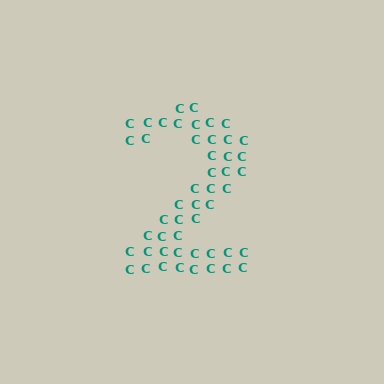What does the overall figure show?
The overall figure shows the digit 2.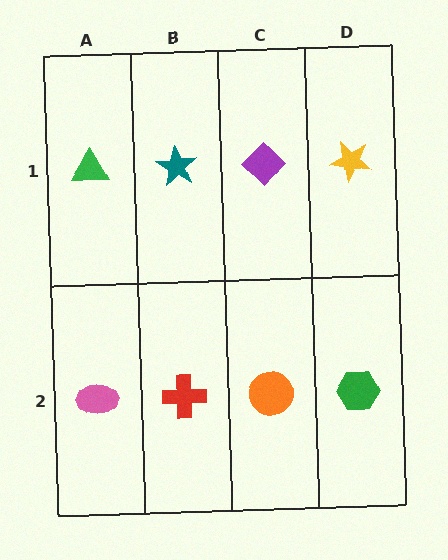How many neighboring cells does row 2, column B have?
3.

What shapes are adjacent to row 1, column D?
A green hexagon (row 2, column D), a purple diamond (row 1, column C).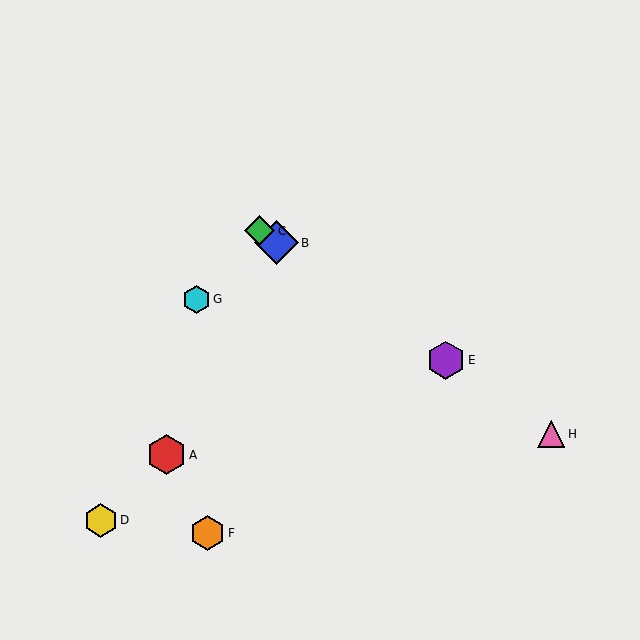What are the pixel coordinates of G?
Object G is at (196, 299).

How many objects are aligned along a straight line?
4 objects (B, C, E, H) are aligned along a straight line.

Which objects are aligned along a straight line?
Objects B, C, E, H are aligned along a straight line.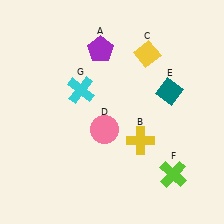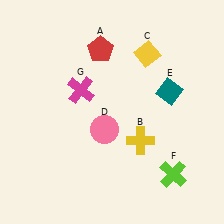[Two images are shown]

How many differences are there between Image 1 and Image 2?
There are 2 differences between the two images.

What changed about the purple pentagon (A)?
In Image 1, A is purple. In Image 2, it changed to red.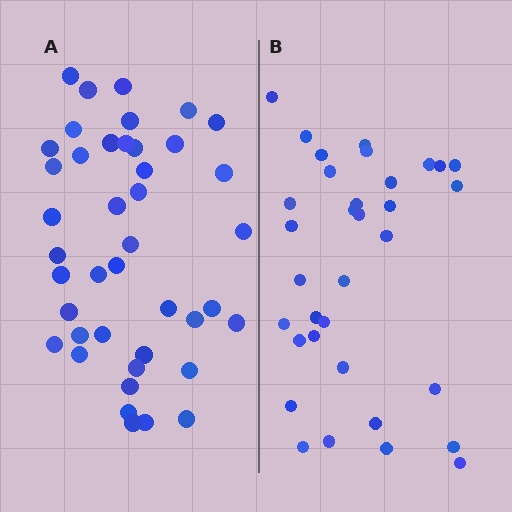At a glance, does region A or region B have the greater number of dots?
Region A (the left region) has more dots.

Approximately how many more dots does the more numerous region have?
Region A has roughly 8 or so more dots than region B.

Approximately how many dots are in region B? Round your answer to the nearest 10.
About 30 dots. (The exact count is 34, which rounds to 30.)